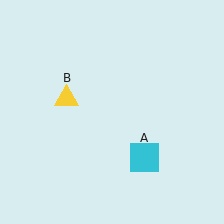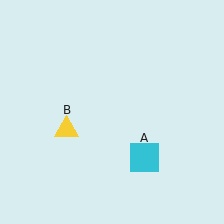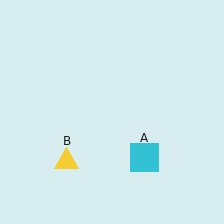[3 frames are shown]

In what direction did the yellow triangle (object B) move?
The yellow triangle (object B) moved down.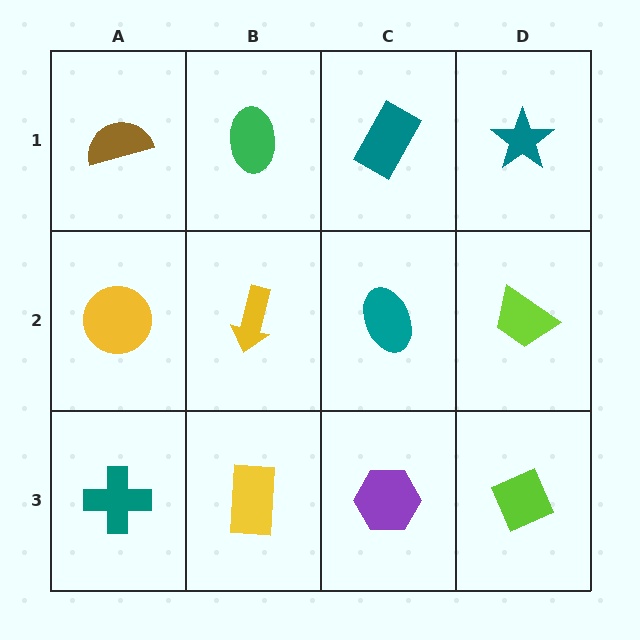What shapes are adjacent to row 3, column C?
A teal ellipse (row 2, column C), a yellow rectangle (row 3, column B), a lime diamond (row 3, column D).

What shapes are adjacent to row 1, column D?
A lime trapezoid (row 2, column D), a teal rectangle (row 1, column C).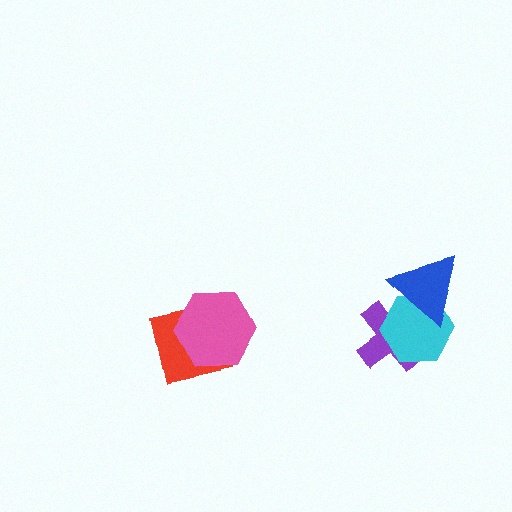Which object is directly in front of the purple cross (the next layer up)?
The cyan hexagon is directly in front of the purple cross.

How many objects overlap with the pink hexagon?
1 object overlaps with the pink hexagon.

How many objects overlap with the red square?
1 object overlaps with the red square.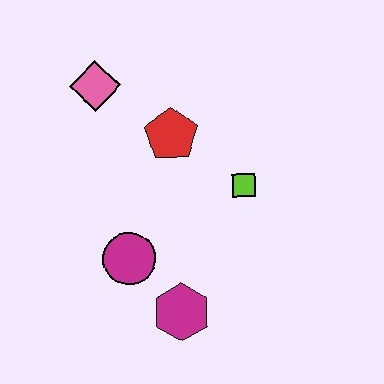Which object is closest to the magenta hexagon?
The magenta circle is closest to the magenta hexagon.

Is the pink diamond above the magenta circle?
Yes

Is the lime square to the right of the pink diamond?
Yes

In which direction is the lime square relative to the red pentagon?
The lime square is to the right of the red pentagon.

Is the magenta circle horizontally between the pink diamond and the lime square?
Yes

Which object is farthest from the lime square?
The pink diamond is farthest from the lime square.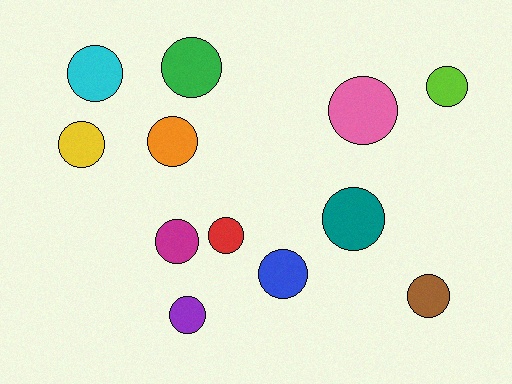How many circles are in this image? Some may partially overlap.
There are 12 circles.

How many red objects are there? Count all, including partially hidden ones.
There is 1 red object.